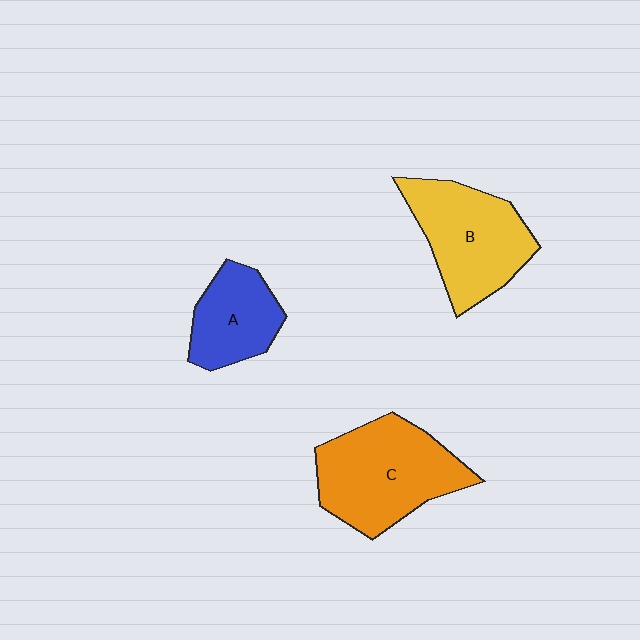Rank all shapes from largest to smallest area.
From largest to smallest: C (orange), B (yellow), A (blue).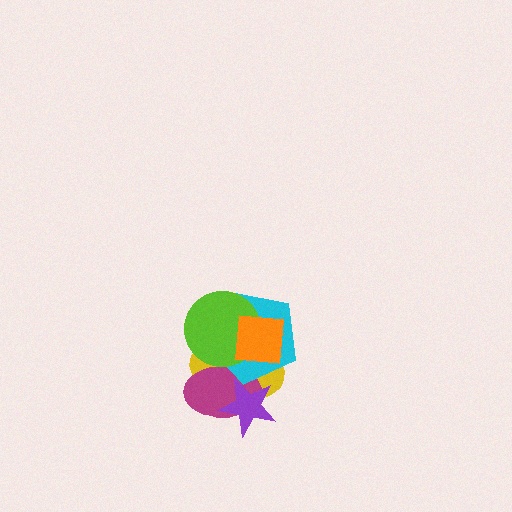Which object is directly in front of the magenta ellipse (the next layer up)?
The cyan pentagon is directly in front of the magenta ellipse.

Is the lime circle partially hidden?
Yes, it is partially covered by another shape.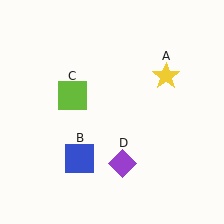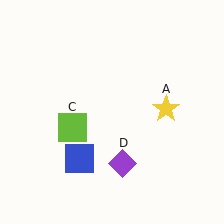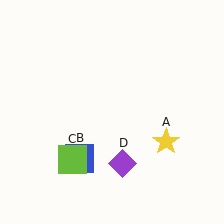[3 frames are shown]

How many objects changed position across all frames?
2 objects changed position: yellow star (object A), lime square (object C).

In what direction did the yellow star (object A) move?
The yellow star (object A) moved down.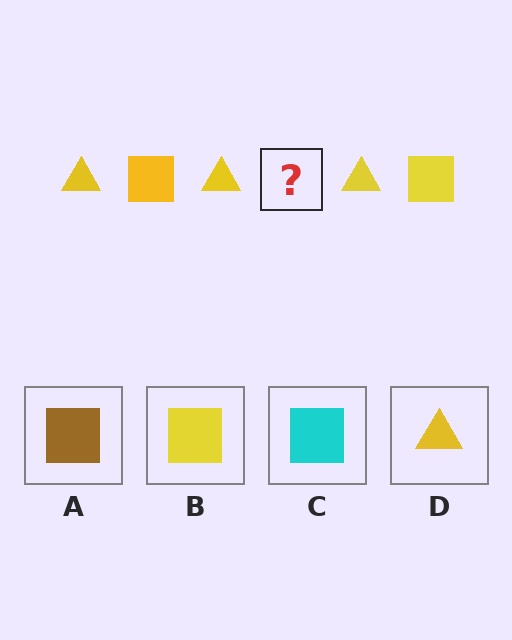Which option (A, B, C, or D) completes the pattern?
B.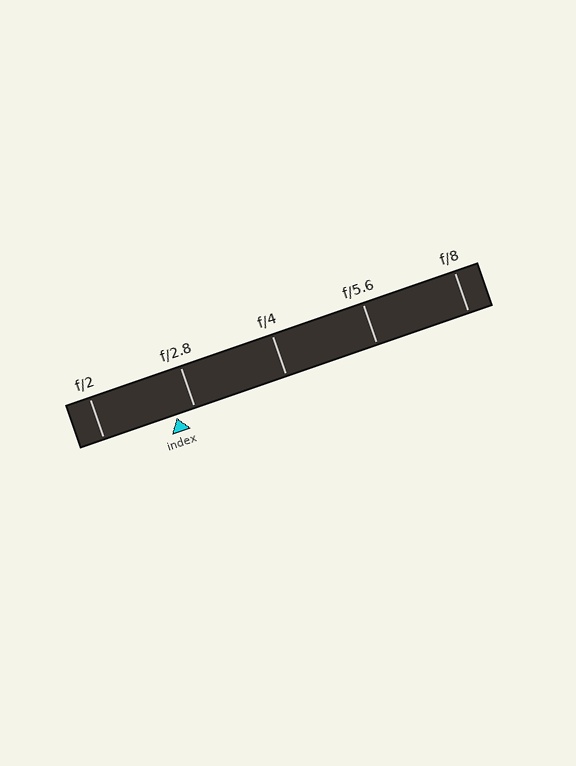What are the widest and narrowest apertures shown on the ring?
The widest aperture shown is f/2 and the narrowest is f/8.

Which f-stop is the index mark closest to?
The index mark is closest to f/2.8.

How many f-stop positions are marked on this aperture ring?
There are 5 f-stop positions marked.